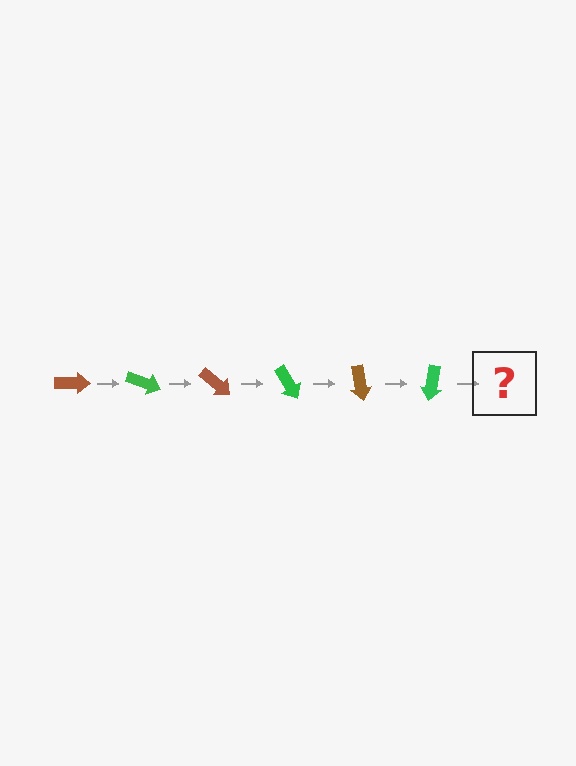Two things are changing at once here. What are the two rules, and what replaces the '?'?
The two rules are that it rotates 20 degrees each step and the color cycles through brown and green. The '?' should be a brown arrow, rotated 120 degrees from the start.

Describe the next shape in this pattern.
It should be a brown arrow, rotated 120 degrees from the start.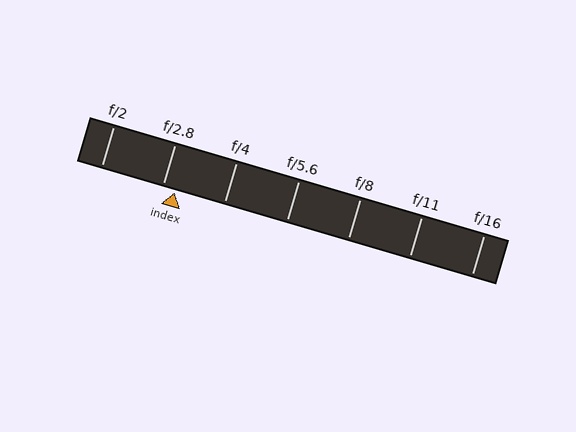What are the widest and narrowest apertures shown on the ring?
The widest aperture shown is f/2 and the narrowest is f/16.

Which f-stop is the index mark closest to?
The index mark is closest to f/2.8.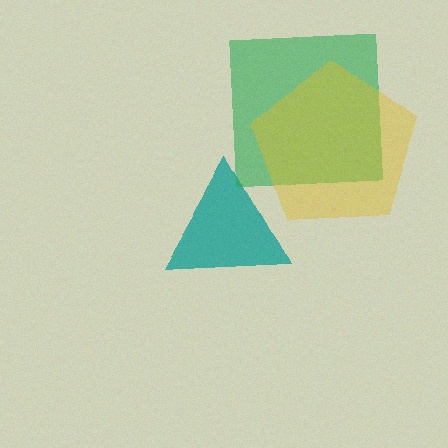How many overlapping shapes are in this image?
There are 3 overlapping shapes in the image.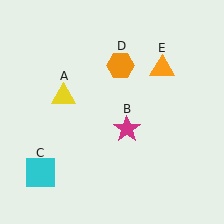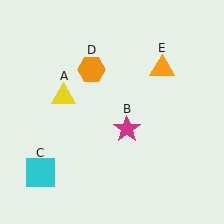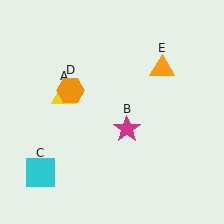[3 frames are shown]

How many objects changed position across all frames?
1 object changed position: orange hexagon (object D).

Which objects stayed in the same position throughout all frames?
Yellow triangle (object A) and magenta star (object B) and cyan square (object C) and orange triangle (object E) remained stationary.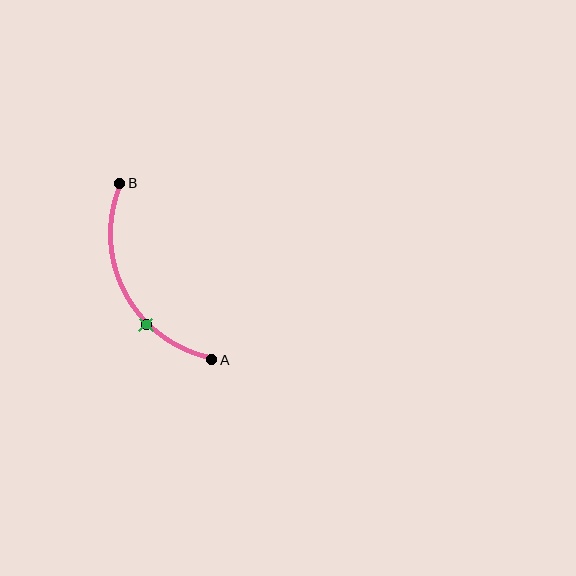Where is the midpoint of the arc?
The arc midpoint is the point on the curve farthest from the straight line joining A and B. It sits to the left of that line.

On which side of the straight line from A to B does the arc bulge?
The arc bulges to the left of the straight line connecting A and B.